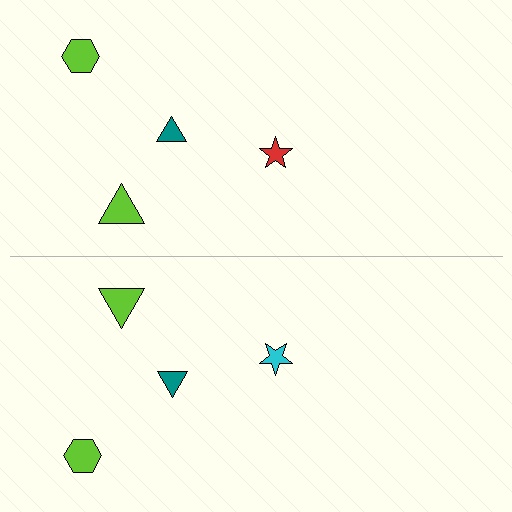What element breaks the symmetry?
The cyan star on the bottom side breaks the symmetry — its mirror counterpart is red.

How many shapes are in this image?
There are 8 shapes in this image.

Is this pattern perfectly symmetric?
No, the pattern is not perfectly symmetric. The cyan star on the bottom side breaks the symmetry — its mirror counterpart is red.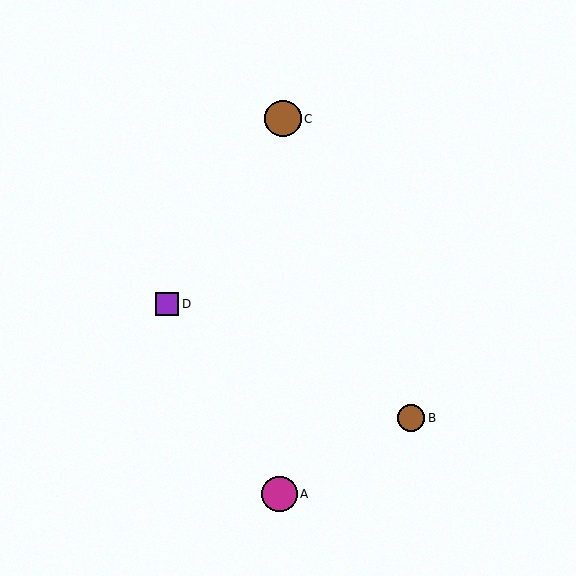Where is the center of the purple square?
The center of the purple square is at (167, 304).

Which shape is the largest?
The brown circle (labeled C) is the largest.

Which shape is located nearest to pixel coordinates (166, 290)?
The purple square (labeled D) at (167, 304) is nearest to that location.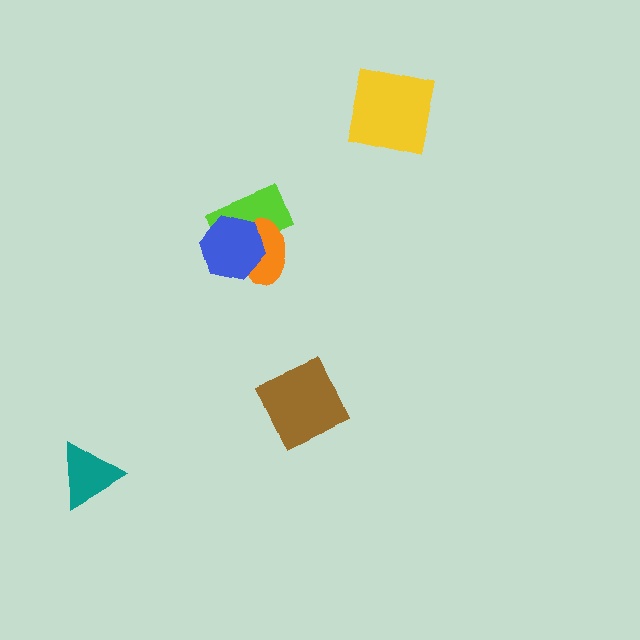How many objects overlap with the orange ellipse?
2 objects overlap with the orange ellipse.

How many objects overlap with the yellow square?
0 objects overlap with the yellow square.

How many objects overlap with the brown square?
0 objects overlap with the brown square.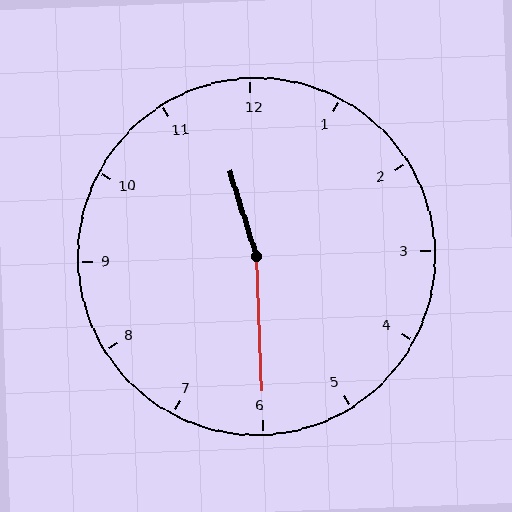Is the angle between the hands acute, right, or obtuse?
It is obtuse.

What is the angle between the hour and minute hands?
Approximately 165 degrees.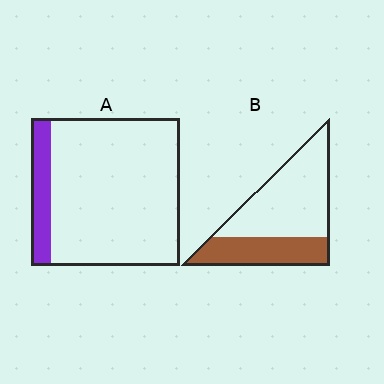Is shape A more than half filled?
No.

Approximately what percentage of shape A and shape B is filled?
A is approximately 15% and B is approximately 35%.